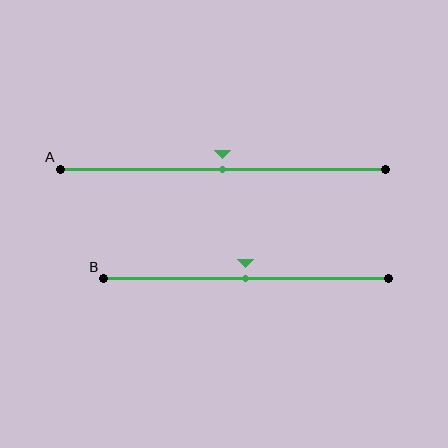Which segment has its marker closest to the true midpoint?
Segment A has its marker closest to the true midpoint.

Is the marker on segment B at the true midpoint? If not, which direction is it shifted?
Yes, the marker on segment B is at the true midpoint.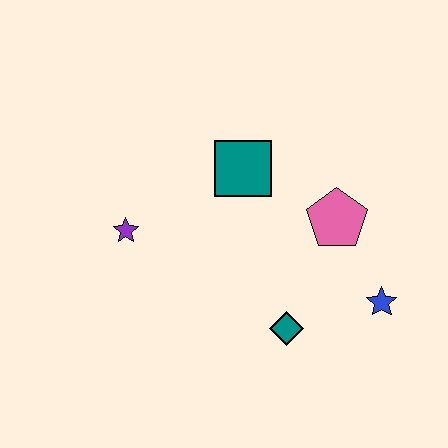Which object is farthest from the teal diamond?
The purple star is farthest from the teal diamond.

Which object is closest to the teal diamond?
The blue star is closest to the teal diamond.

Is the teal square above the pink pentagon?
Yes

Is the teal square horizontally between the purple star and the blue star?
Yes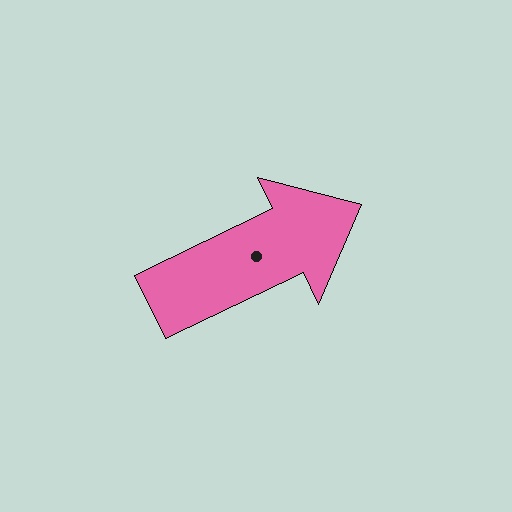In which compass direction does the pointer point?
Northeast.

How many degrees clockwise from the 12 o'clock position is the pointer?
Approximately 64 degrees.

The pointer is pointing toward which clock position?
Roughly 2 o'clock.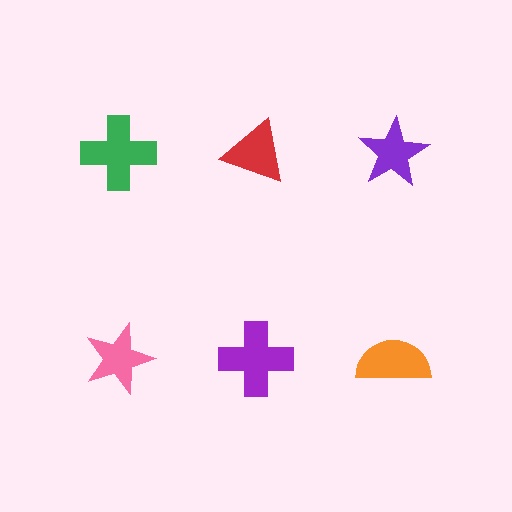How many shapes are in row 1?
3 shapes.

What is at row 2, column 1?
A pink star.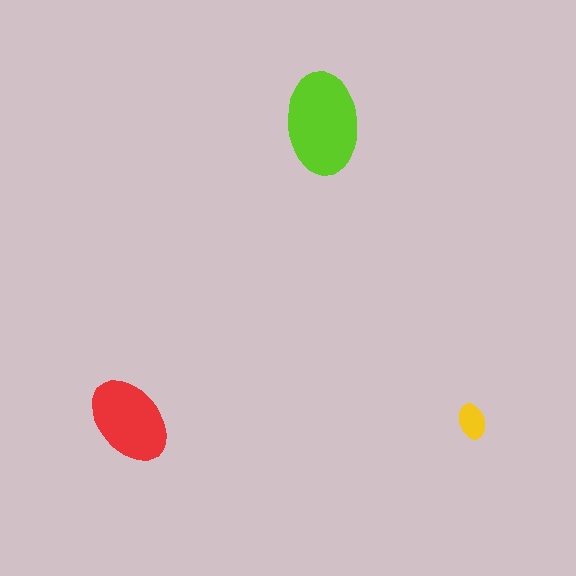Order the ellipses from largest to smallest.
the lime one, the red one, the yellow one.